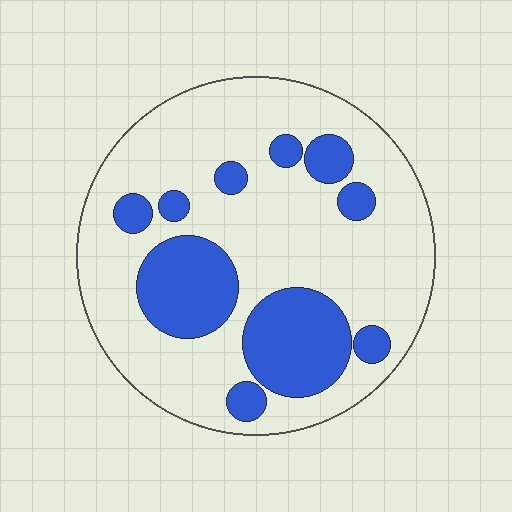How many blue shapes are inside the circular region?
10.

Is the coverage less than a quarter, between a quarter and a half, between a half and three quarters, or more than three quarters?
Between a quarter and a half.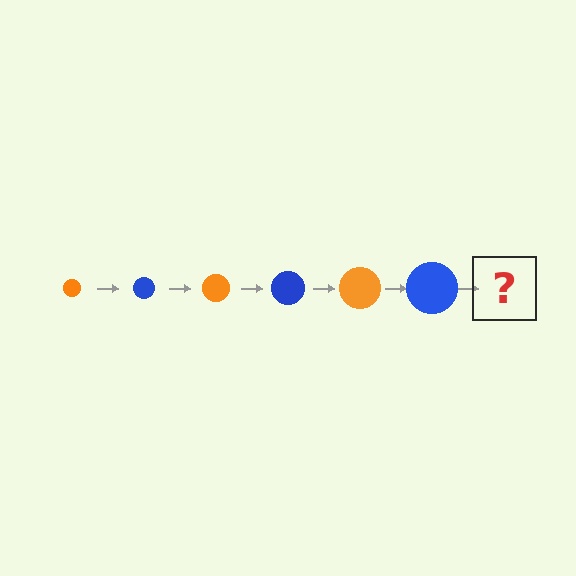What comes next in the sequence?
The next element should be an orange circle, larger than the previous one.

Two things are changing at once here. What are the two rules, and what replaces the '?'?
The two rules are that the circle grows larger each step and the color cycles through orange and blue. The '?' should be an orange circle, larger than the previous one.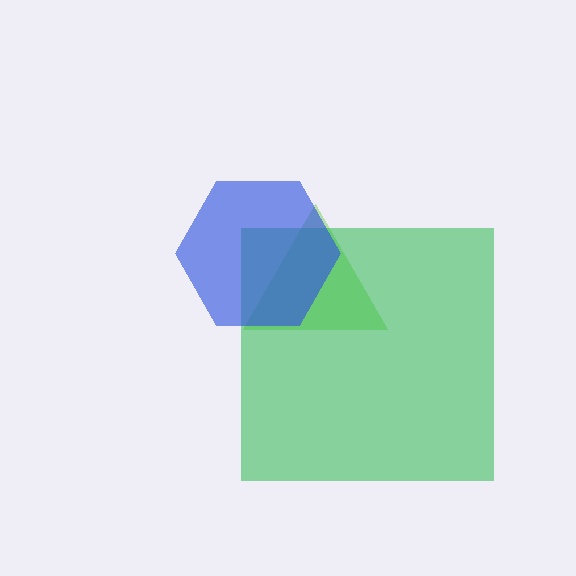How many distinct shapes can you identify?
There are 3 distinct shapes: a lime triangle, a green square, a blue hexagon.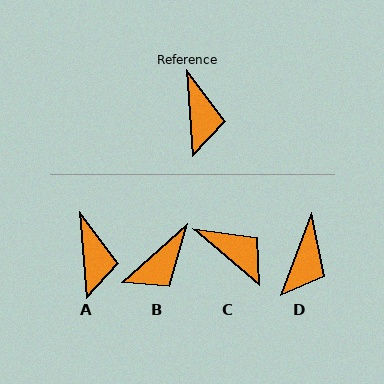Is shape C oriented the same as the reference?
No, it is off by about 45 degrees.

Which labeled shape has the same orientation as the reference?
A.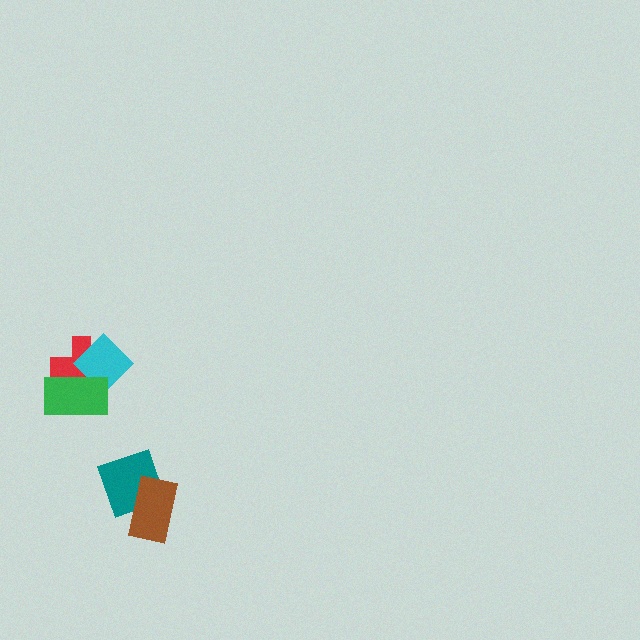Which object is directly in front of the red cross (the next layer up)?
The cyan diamond is directly in front of the red cross.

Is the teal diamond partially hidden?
Yes, it is partially covered by another shape.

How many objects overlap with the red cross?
2 objects overlap with the red cross.